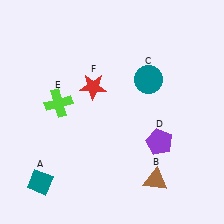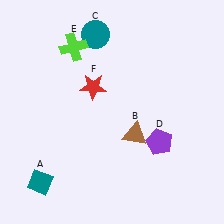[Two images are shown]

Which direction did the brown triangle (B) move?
The brown triangle (B) moved up.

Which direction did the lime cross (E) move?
The lime cross (E) moved up.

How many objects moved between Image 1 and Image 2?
3 objects moved between the two images.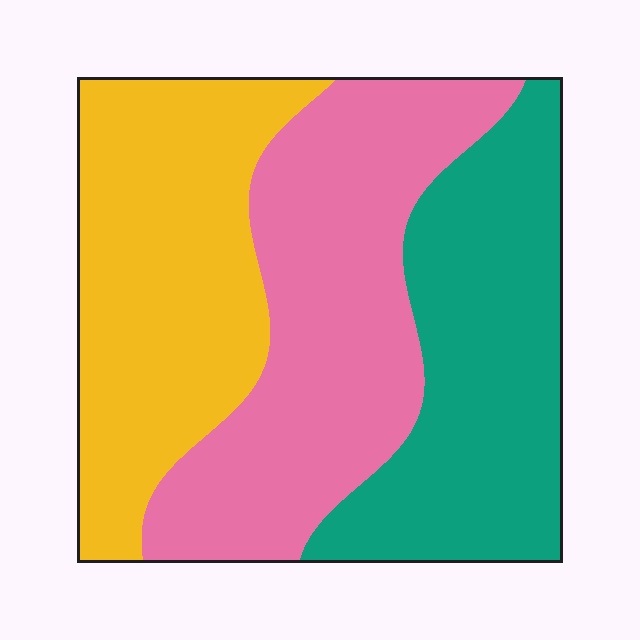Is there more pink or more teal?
Pink.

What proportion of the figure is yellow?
Yellow covers 33% of the figure.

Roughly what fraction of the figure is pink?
Pink takes up between a third and a half of the figure.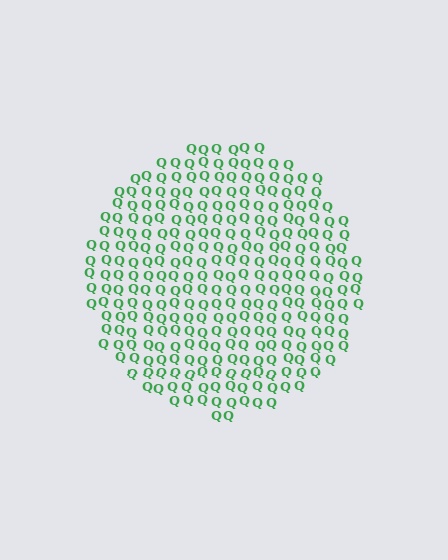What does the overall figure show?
The overall figure shows a circle.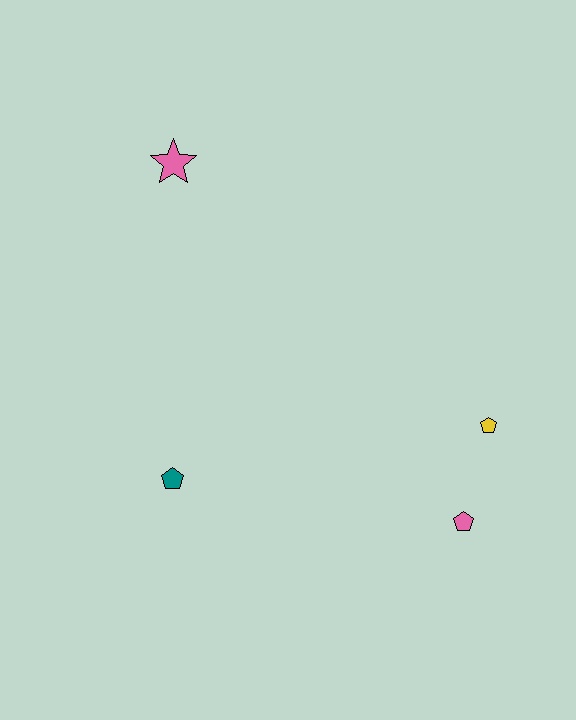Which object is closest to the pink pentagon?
The yellow pentagon is closest to the pink pentagon.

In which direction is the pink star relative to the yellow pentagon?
The pink star is to the left of the yellow pentagon.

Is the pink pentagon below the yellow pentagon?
Yes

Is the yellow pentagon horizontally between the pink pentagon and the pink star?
No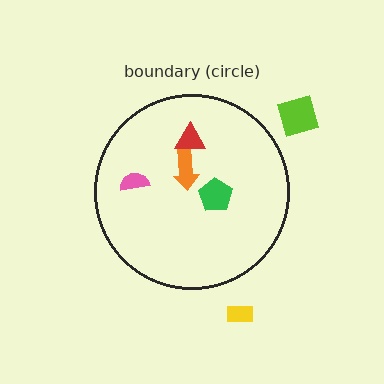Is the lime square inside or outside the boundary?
Outside.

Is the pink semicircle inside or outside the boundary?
Inside.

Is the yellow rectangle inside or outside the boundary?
Outside.